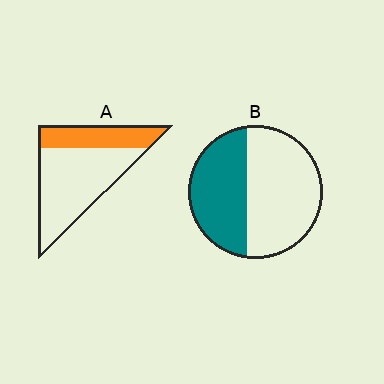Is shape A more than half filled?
No.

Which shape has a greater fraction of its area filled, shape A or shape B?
Shape B.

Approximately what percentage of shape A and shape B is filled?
A is approximately 30% and B is approximately 40%.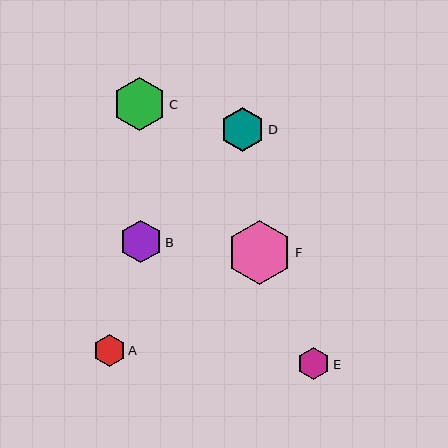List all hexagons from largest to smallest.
From largest to smallest: F, C, D, B, A, E.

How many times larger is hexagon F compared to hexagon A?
Hexagon F is approximately 2.0 times the size of hexagon A.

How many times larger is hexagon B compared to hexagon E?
Hexagon B is approximately 1.3 times the size of hexagon E.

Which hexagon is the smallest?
Hexagon E is the smallest with a size of approximately 32 pixels.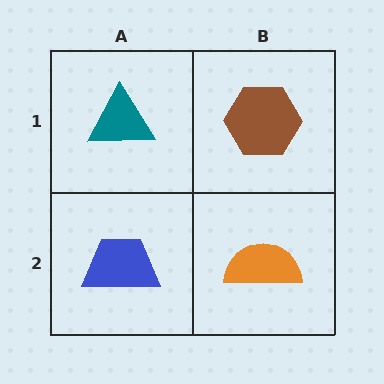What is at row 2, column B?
An orange semicircle.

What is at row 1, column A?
A teal triangle.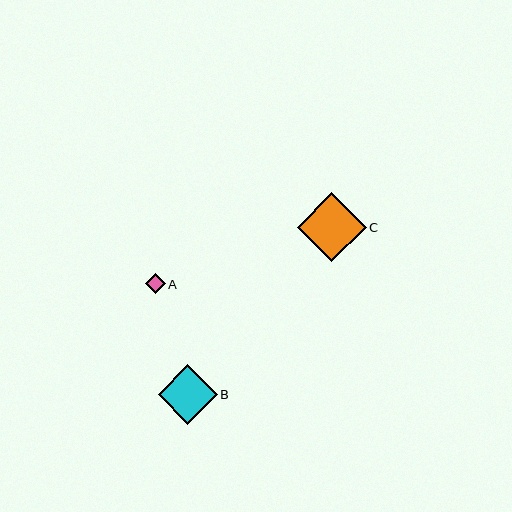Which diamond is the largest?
Diamond C is the largest with a size of approximately 69 pixels.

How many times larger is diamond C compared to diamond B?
Diamond C is approximately 1.2 times the size of diamond B.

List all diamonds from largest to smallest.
From largest to smallest: C, B, A.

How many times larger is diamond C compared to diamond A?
Diamond C is approximately 3.4 times the size of diamond A.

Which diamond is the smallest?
Diamond A is the smallest with a size of approximately 20 pixels.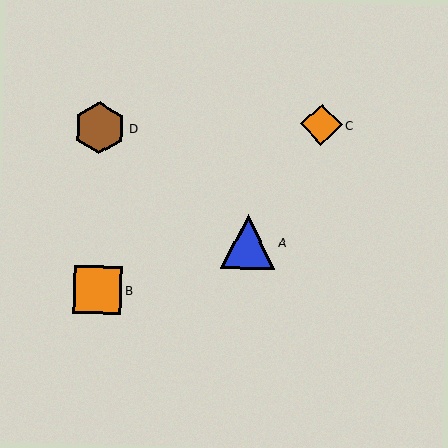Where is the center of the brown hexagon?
The center of the brown hexagon is at (100, 128).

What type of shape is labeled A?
Shape A is a blue triangle.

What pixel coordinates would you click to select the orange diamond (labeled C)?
Click at (321, 125) to select the orange diamond C.